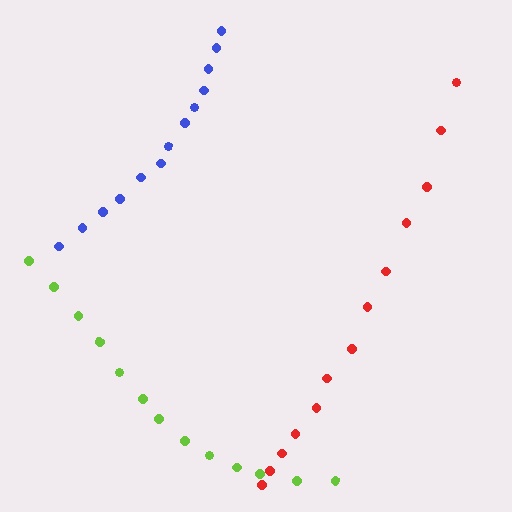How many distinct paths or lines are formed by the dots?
There are 3 distinct paths.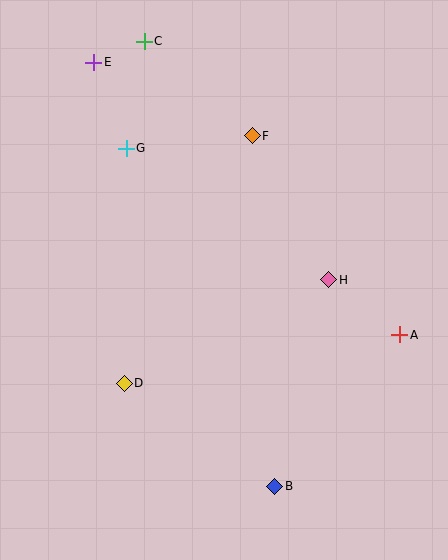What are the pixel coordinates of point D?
Point D is at (124, 383).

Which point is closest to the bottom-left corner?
Point D is closest to the bottom-left corner.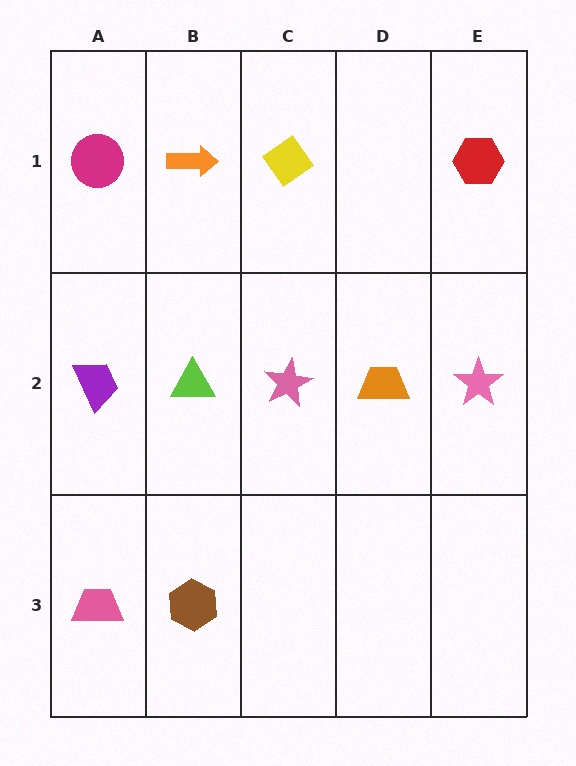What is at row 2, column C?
A pink star.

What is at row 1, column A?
A magenta circle.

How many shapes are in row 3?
2 shapes.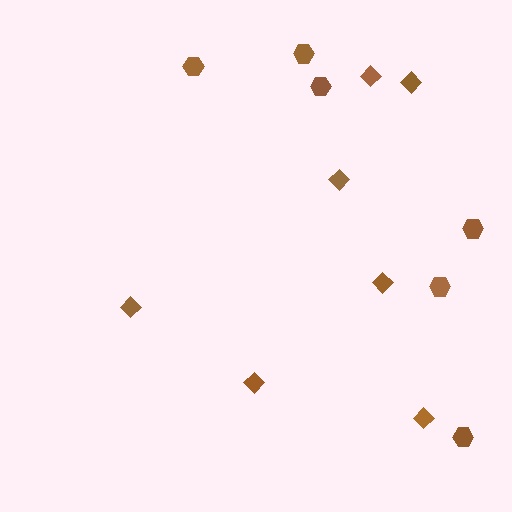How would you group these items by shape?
There are 2 groups: one group of hexagons (6) and one group of diamonds (7).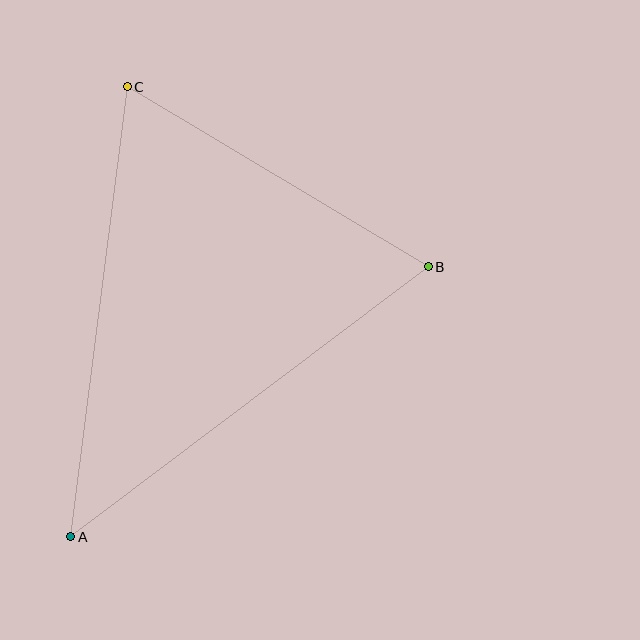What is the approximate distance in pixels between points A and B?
The distance between A and B is approximately 448 pixels.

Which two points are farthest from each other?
Points A and C are farthest from each other.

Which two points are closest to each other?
Points B and C are closest to each other.